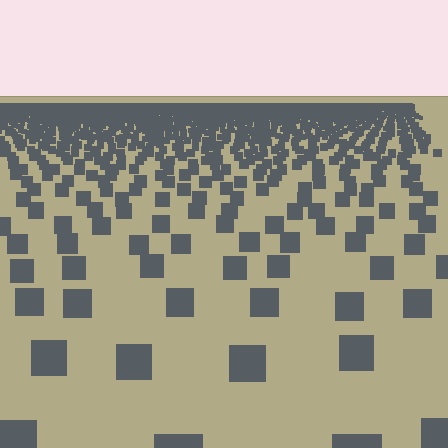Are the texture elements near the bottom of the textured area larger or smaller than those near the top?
Larger. Near the bottom, elements are closer to the viewer and appear at a bigger on-screen size.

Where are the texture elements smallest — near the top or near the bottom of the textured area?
Near the top.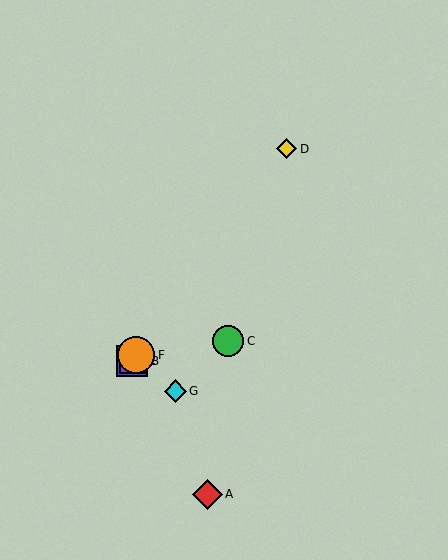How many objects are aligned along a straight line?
4 objects (B, D, E, F) are aligned along a straight line.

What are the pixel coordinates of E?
Object E is at (133, 360).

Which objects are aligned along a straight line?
Objects B, D, E, F are aligned along a straight line.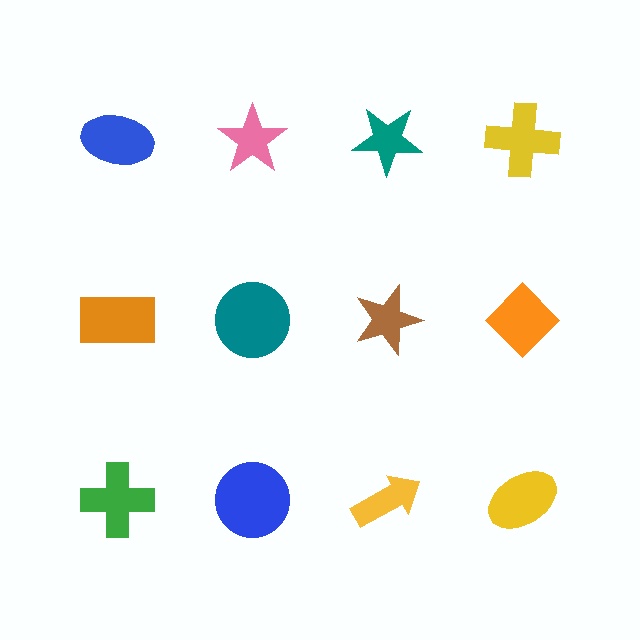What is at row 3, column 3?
A yellow arrow.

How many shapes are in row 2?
4 shapes.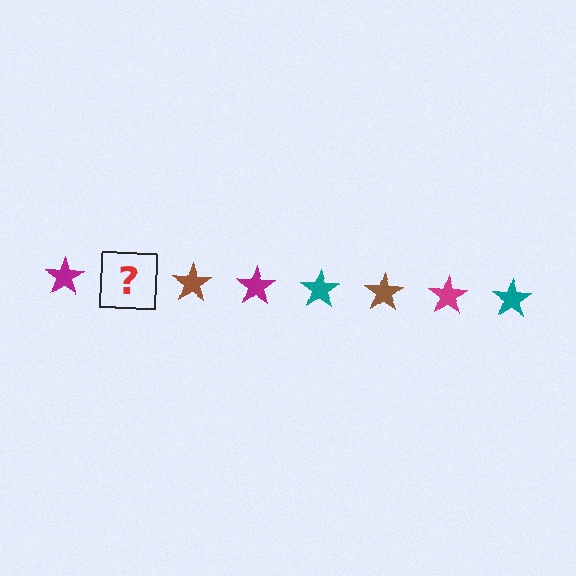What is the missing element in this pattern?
The missing element is a teal star.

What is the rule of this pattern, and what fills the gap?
The rule is that the pattern cycles through magenta, teal, brown stars. The gap should be filled with a teal star.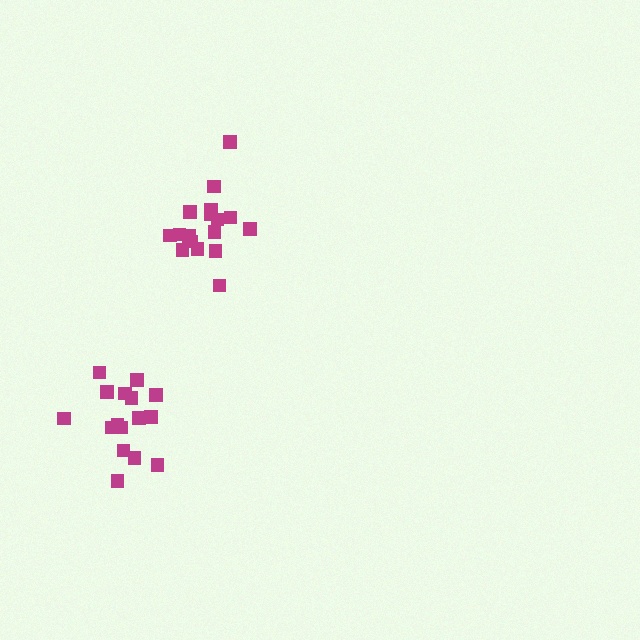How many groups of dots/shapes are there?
There are 2 groups.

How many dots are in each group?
Group 1: 16 dots, Group 2: 17 dots (33 total).